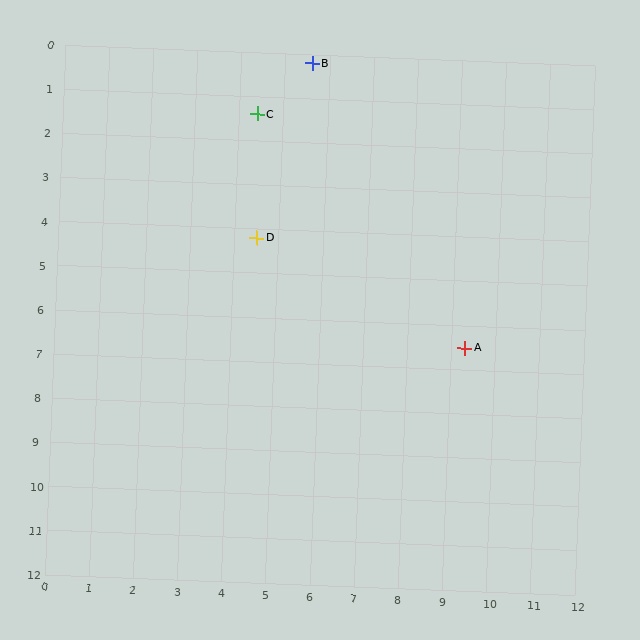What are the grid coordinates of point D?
Point D is at approximately (4.5, 4.2).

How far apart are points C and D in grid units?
Points C and D are about 2.8 grid units apart.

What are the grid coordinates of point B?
Point B is at approximately (5.6, 0.2).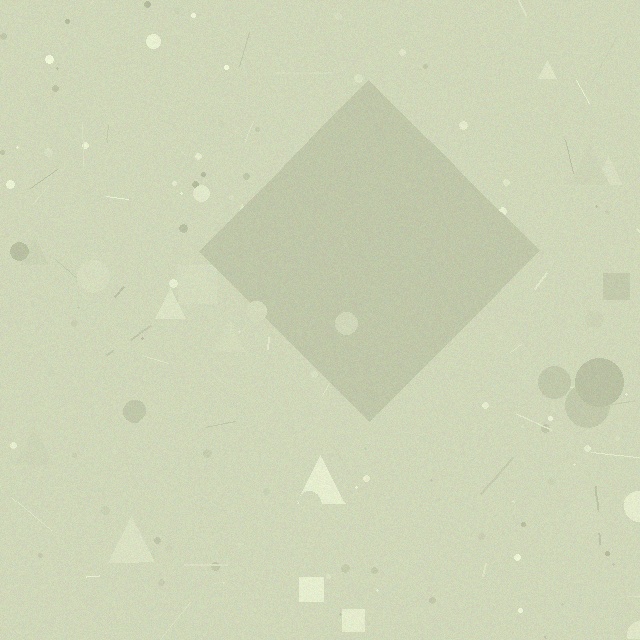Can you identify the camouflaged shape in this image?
The camouflaged shape is a diamond.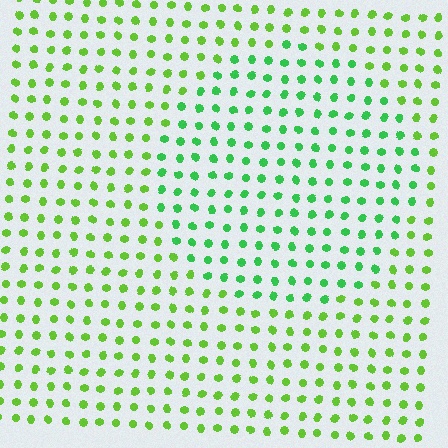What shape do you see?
I see a circle.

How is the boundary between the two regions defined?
The boundary is defined purely by a slight shift in hue (about 32 degrees). Spacing, size, and orientation are identical on both sides.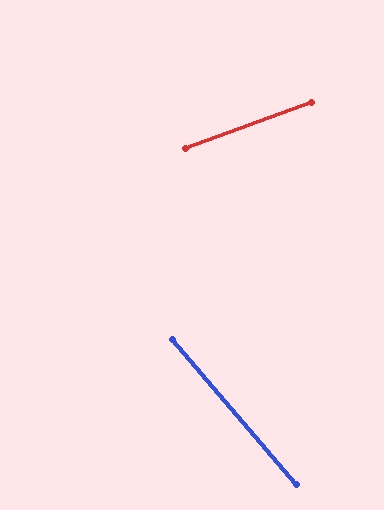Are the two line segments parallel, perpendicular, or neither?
Neither parallel nor perpendicular — they differ by about 70°.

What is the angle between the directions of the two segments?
Approximately 70 degrees.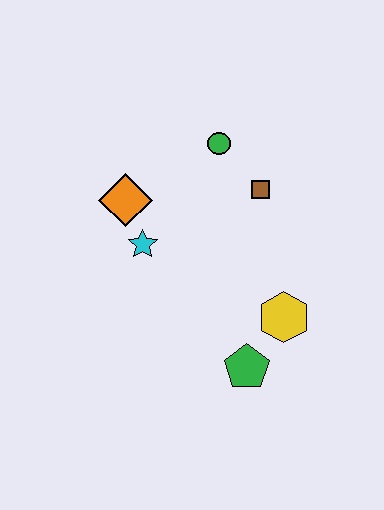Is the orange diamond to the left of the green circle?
Yes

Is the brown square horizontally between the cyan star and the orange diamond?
No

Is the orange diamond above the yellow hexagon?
Yes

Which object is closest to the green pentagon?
The yellow hexagon is closest to the green pentagon.